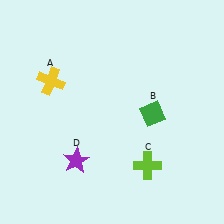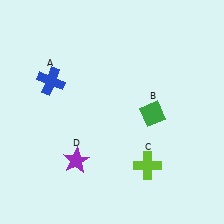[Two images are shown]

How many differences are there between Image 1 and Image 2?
There is 1 difference between the two images.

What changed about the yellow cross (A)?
In Image 1, A is yellow. In Image 2, it changed to blue.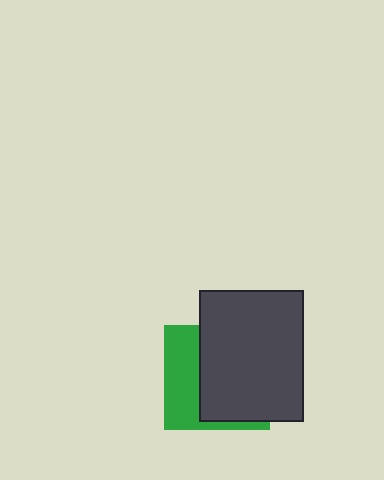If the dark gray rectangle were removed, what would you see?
You would see the complete green square.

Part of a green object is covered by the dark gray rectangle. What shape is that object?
It is a square.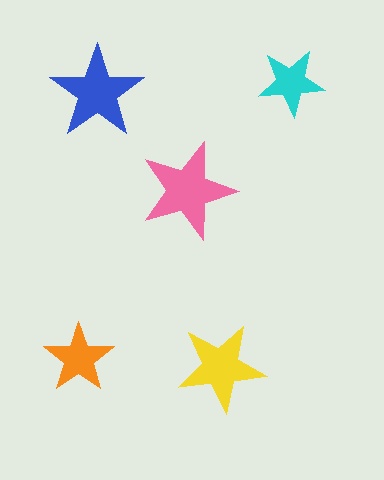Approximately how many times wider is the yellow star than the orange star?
About 1.5 times wider.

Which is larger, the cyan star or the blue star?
The blue one.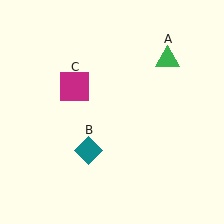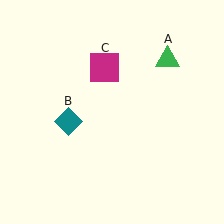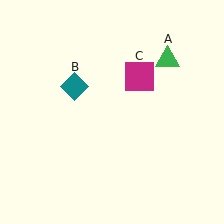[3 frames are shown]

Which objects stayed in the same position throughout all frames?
Green triangle (object A) remained stationary.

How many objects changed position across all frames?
2 objects changed position: teal diamond (object B), magenta square (object C).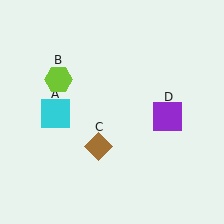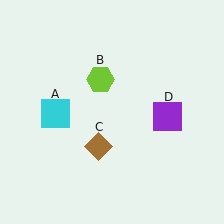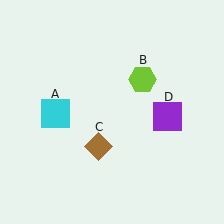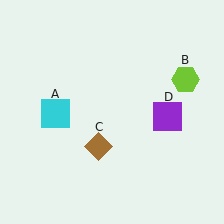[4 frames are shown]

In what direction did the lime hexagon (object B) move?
The lime hexagon (object B) moved right.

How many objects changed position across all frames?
1 object changed position: lime hexagon (object B).